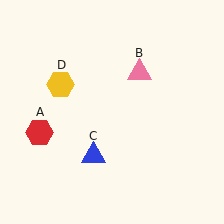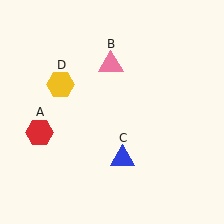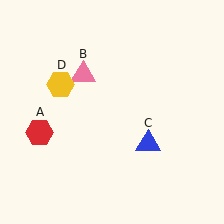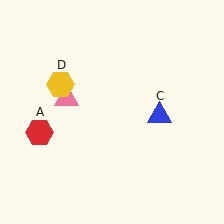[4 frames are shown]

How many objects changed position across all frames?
2 objects changed position: pink triangle (object B), blue triangle (object C).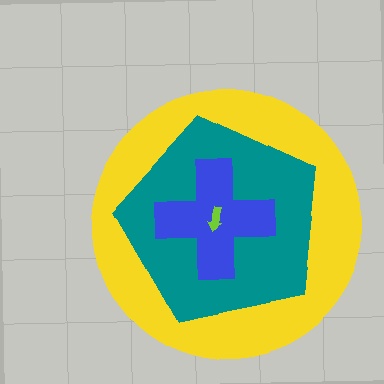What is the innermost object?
The lime arrow.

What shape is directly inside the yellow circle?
The teal pentagon.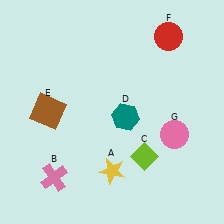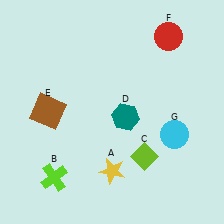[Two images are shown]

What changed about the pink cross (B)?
In Image 1, B is pink. In Image 2, it changed to lime.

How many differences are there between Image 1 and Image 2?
There are 2 differences between the two images.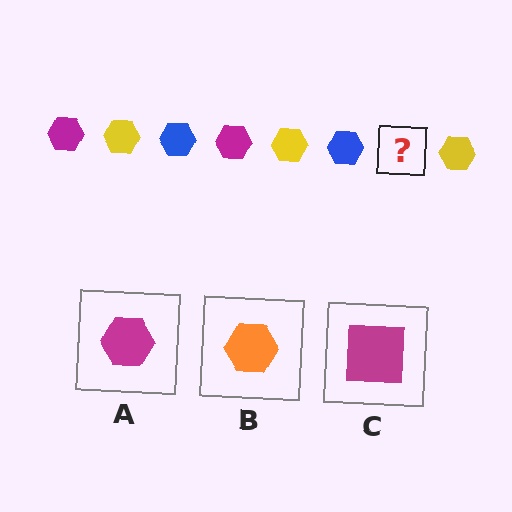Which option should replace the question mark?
Option A.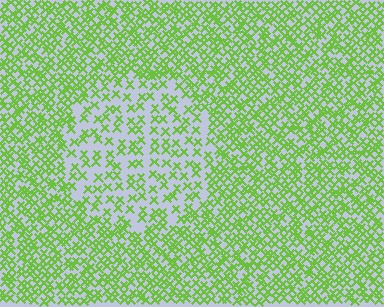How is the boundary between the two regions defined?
The boundary is defined by a change in element density (approximately 2.0x ratio). All elements are the same color, size, and shape.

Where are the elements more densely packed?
The elements are more densely packed outside the circle boundary.